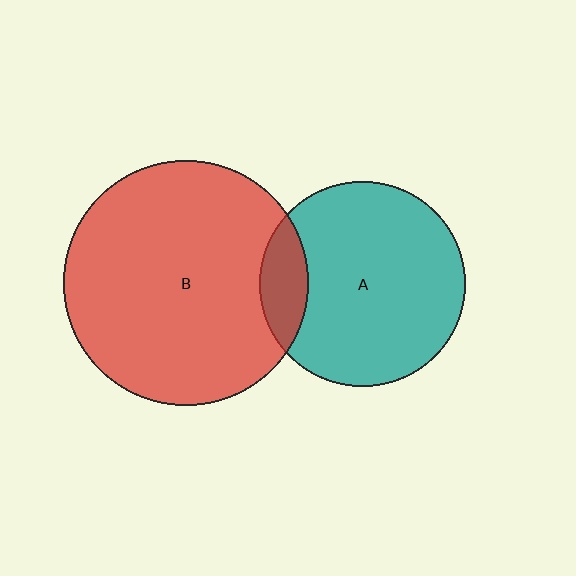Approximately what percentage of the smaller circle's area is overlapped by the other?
Approximately 15%.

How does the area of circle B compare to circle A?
Approximately 1.4 times.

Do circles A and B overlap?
Yes.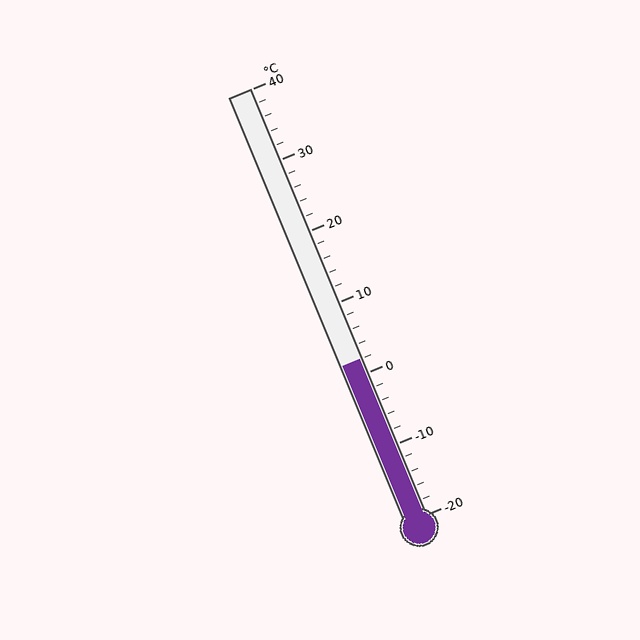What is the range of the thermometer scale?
The thermometer scale ranges from -20°C to 40°C.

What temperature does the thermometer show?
The thermometer shows approximately 2°C.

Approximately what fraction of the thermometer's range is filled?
The thermometer is filled to approximately 35% of its range.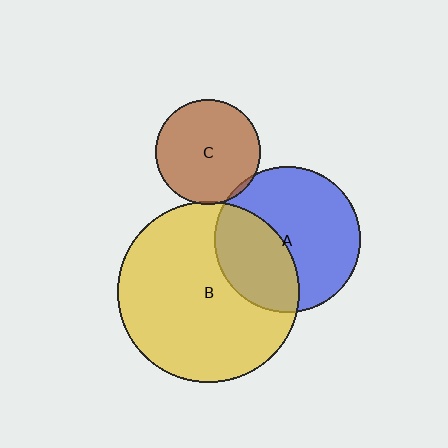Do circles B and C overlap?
Yes.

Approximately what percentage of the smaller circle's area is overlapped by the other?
Approximately 5%.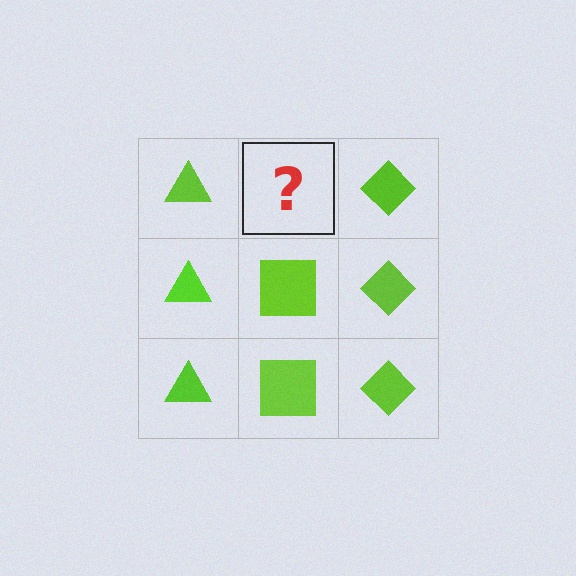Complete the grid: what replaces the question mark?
The question mark should be replaced with a lime square.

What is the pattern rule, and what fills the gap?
The rule is that each column has a consistent shape. The gap should be filled with a lime square.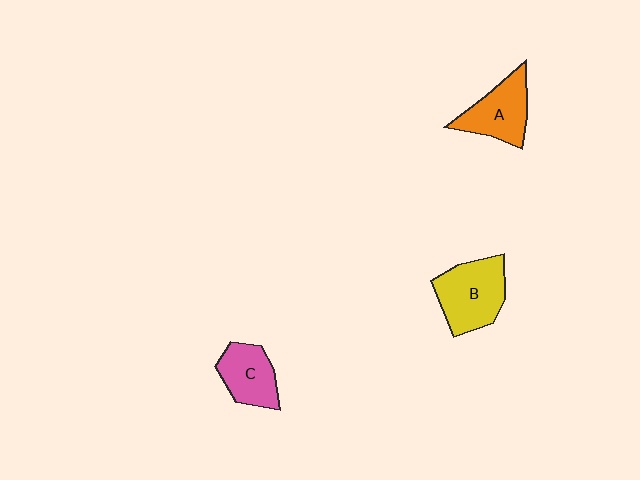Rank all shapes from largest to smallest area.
From largest to smallest: B (yellow), A (orange), C (pink).